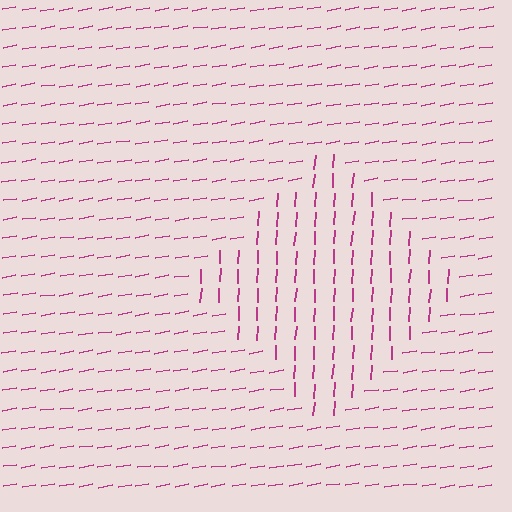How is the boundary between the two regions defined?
The boundary is defined purely by a change in line orientation (approximately 77 degrees difference). All lines are the same color and thickness.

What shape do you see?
I see a diamond.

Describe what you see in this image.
The image is filled with small magenta line segments. A diamond region in the image has lines oriented differently from the surrounding lines, creating a visible texture boundary.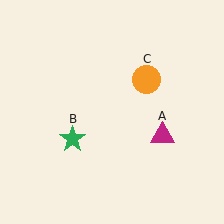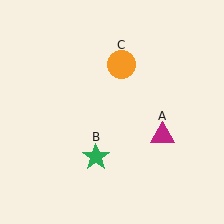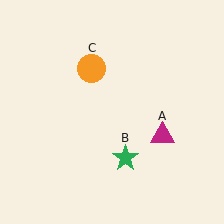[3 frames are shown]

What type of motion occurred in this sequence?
The green star (object B), orange circle (object C) rotated counterclockwise around the center of the scene.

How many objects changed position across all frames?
2 objects changed position: green star (object B), orange circle (object C).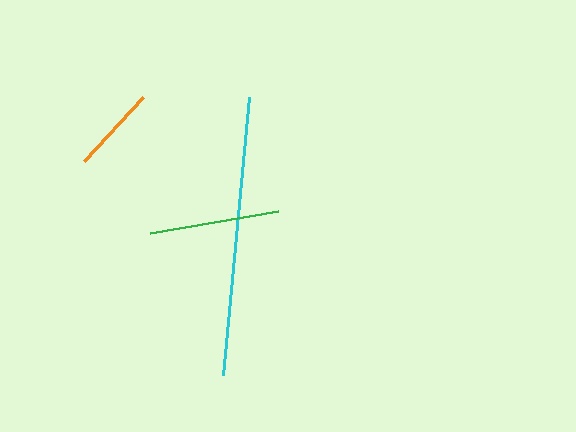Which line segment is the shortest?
The orange line is the shortest at approximately 88 pixels.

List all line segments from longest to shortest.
From longest to shortest: cyan, green, orange.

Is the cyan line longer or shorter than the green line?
The cyan line is longer than the green line.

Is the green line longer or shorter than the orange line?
The green line is longer than the orange line.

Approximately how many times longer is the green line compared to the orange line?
The green line is approximately 1.5 times the length of the orange line.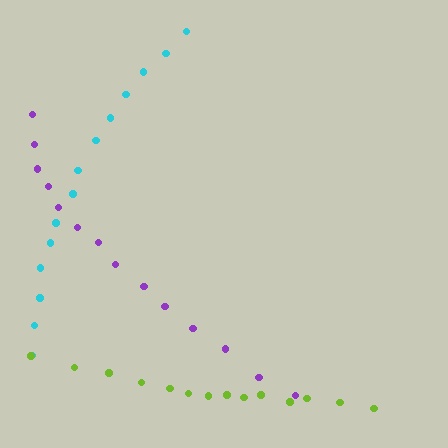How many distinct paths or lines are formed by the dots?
There are 3 distinct paths.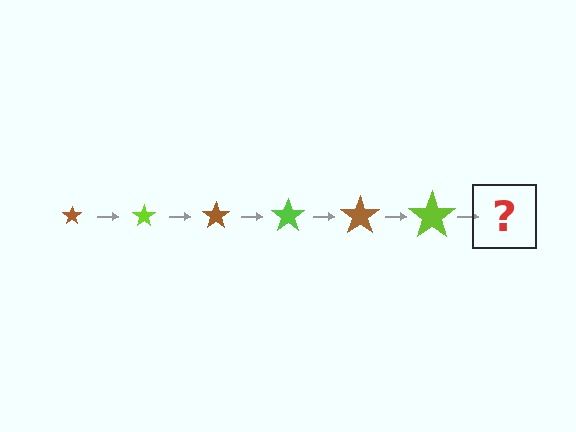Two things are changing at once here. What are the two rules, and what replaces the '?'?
The two rules are that the star grows larger each step and the color cycles through brown and lime. The '?' should be a brown star, larger than the previous one.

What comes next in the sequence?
The next element should be a brown star, larger than the previous one.